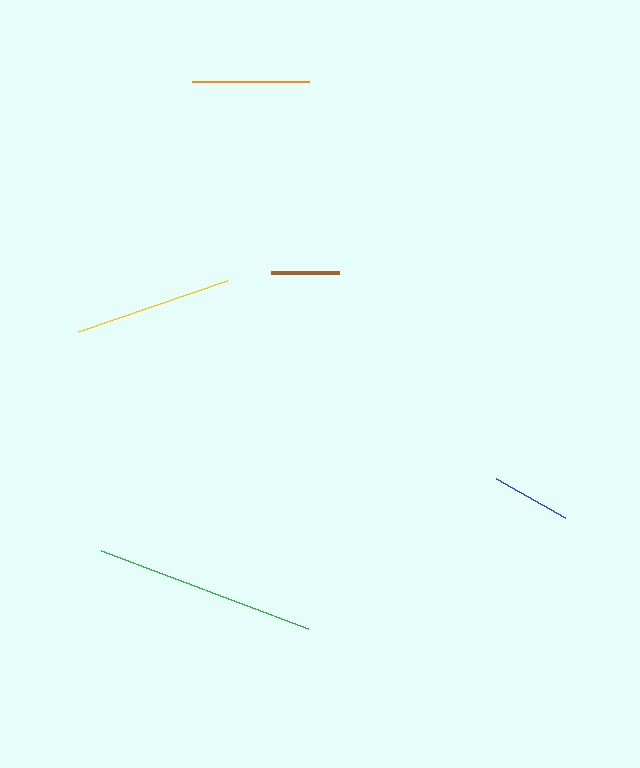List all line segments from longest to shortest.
From longest to shortest: green, yellow, orange, blue, brown.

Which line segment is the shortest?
The brown line is the shortest at approximately 68 pixels.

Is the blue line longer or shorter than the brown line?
The blue line is longer than the brown line.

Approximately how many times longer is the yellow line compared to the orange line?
The yellow line is approximately 1.3 times the length of the orange line.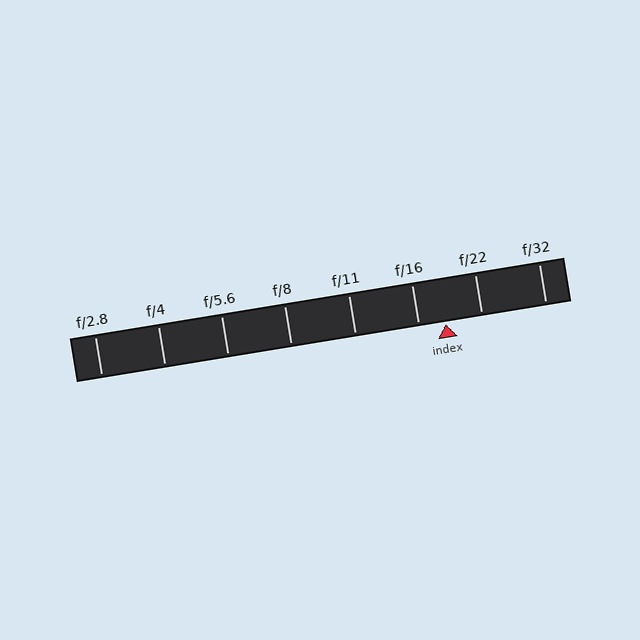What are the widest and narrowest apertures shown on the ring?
The widest aperture shown is f/2.8 and the narrowest is f/32.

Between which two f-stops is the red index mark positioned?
The index mark is between f/16 and f/22.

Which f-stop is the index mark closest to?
The index mark is closest to f/16.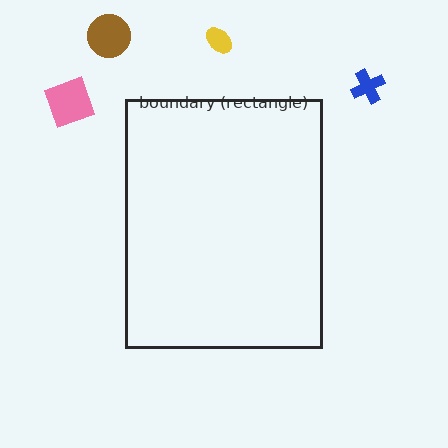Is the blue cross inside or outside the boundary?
Outside.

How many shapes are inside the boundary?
0 inside, 4 outside.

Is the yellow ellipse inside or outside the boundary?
Outside.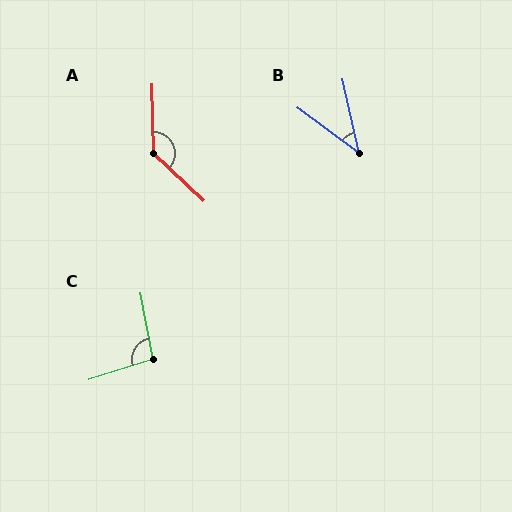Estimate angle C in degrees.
Approximately 97 degrees.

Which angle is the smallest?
B, at approximately 40 degrees.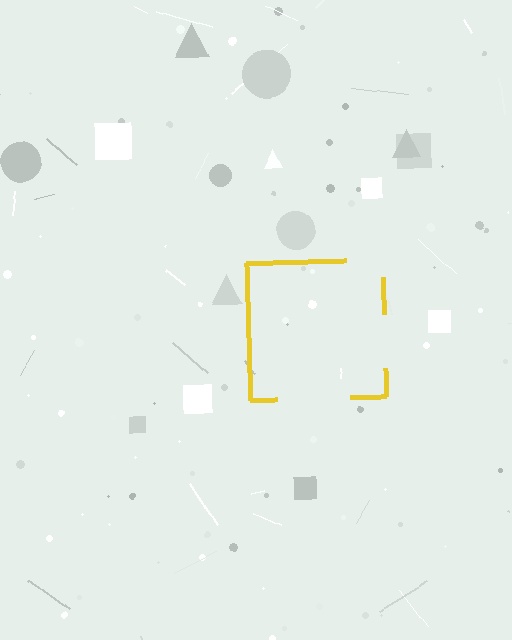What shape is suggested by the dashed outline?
The dashed outline suggests a square.